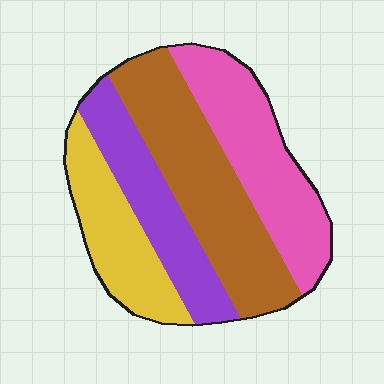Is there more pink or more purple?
Pink.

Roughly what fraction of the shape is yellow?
Yellow takes up about one fifth (1/5) of the shape.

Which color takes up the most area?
Brown, at roughly 35%.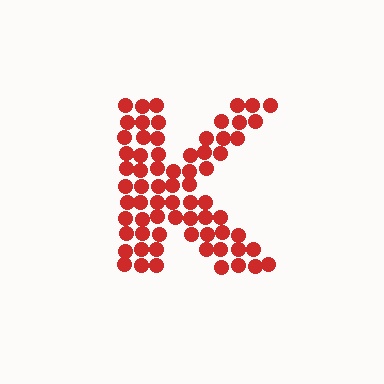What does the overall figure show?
The overall figure shows the letter K.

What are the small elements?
The small elements are circles.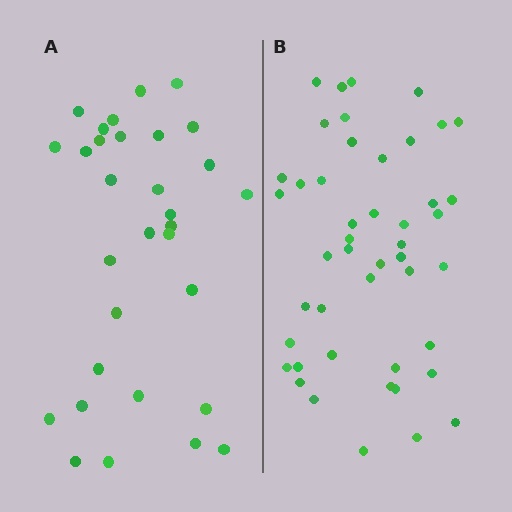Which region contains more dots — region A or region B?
Region B (the right region) has more dots.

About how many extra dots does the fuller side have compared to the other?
Region B has approximately 15 more dots than region A.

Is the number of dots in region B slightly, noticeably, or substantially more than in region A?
Region B has substantially more. The ratio is roughly 1.5 to 1.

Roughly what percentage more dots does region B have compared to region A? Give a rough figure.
About 50% more.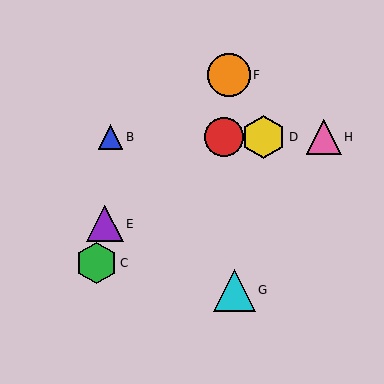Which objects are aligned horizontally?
Objects A, B, D, H are aligned horizontally.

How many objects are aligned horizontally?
4 objects (A, B, D, H) are aligned horizontally.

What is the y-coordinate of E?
Object E is at y≈224.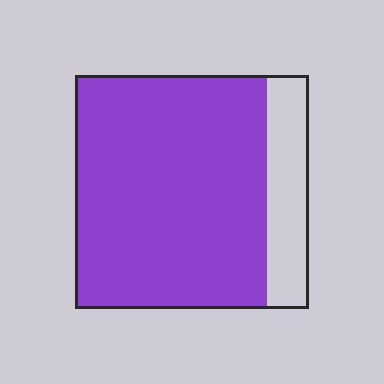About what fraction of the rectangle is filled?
About five sixths (5/6).